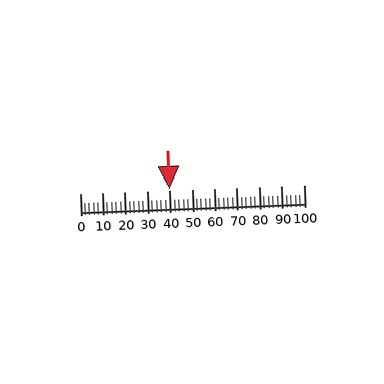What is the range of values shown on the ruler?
The ruler shows values from 0 to 100.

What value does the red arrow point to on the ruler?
The red arrow points to approximately 40.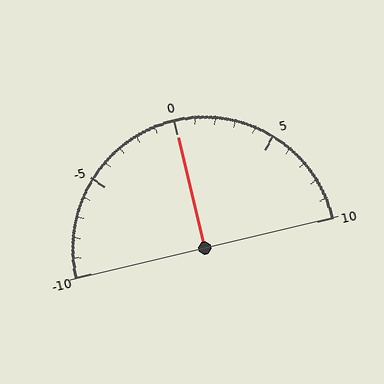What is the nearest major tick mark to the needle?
The nearest major tick mark is 0.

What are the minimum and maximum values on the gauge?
The gauge ranges from -10 to 10.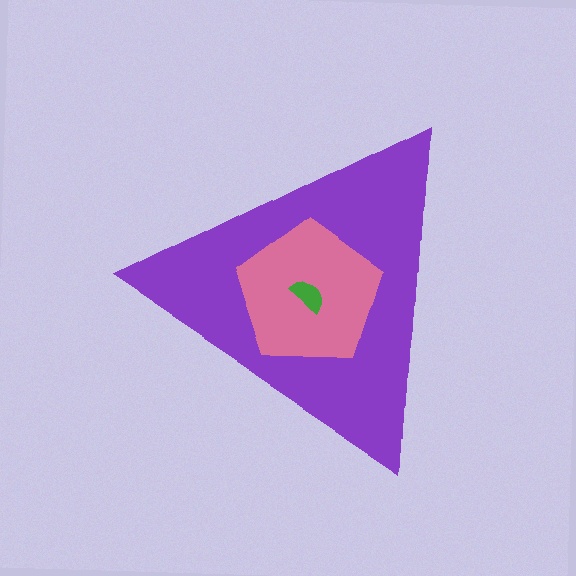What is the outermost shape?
The purple triangle.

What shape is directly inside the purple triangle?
The pink pentagon.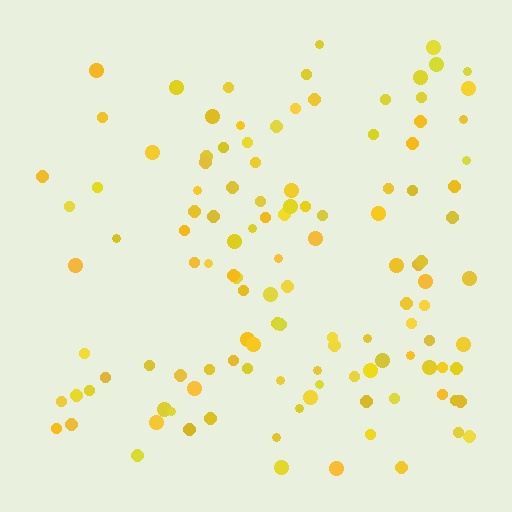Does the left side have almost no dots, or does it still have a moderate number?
Still a moderate number, just noticeably fewer than the right.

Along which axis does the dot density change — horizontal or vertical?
Horizontal.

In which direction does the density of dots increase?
From left to right, with the right side densest.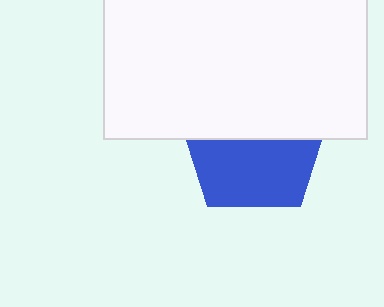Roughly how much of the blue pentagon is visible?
About half of it is visible (roughly 52%).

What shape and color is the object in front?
The object in front is a white rectangle.